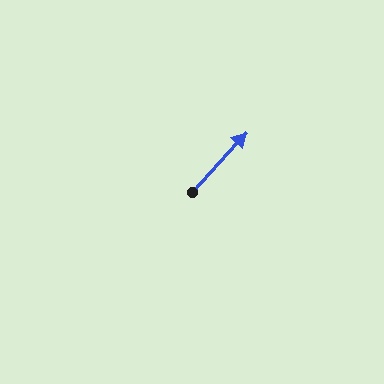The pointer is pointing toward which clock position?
Roughly 1 o'clock.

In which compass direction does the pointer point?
Northeast.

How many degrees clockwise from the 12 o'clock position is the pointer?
Approximately 42 degrees.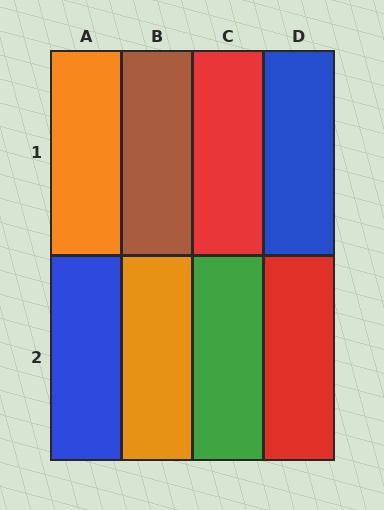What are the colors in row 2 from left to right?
Blue, orange, green, red.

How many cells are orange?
2 cells are orange.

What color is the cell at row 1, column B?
Brown.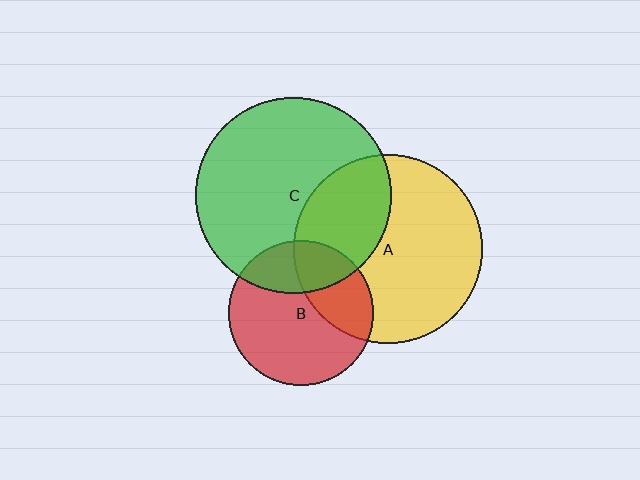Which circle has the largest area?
Circle C (green).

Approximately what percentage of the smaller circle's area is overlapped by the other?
Approximately 30%.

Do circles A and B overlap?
Yes.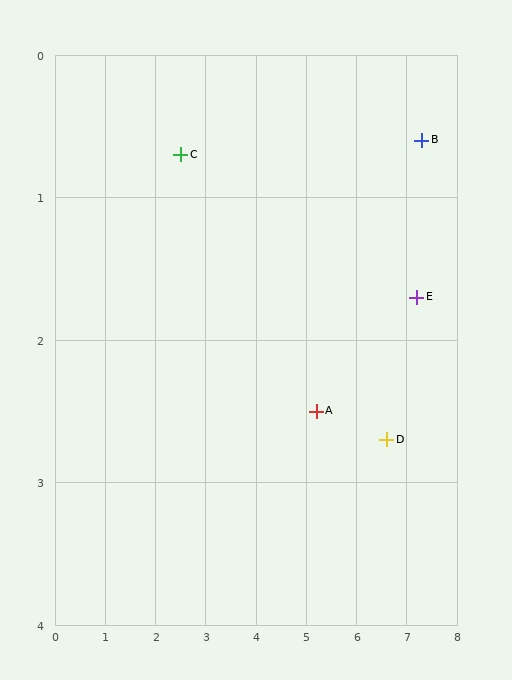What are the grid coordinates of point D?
Point D is at approximately (6.6, 2.7).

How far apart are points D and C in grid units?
Points D and C are about 4.6 grid units apart.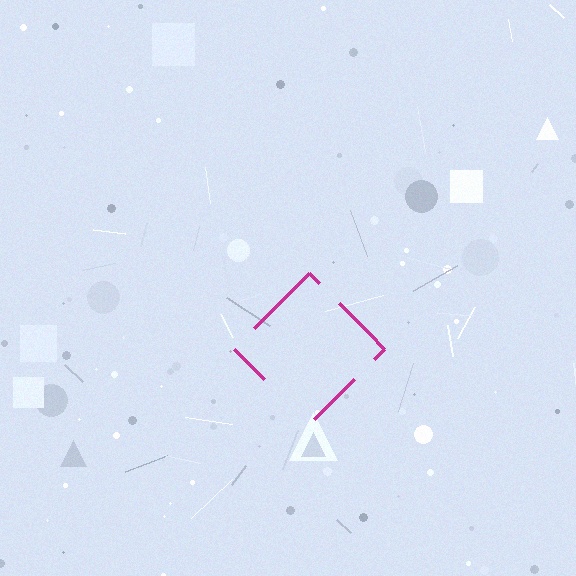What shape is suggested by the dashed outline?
The dashed outline suggests a diamond.